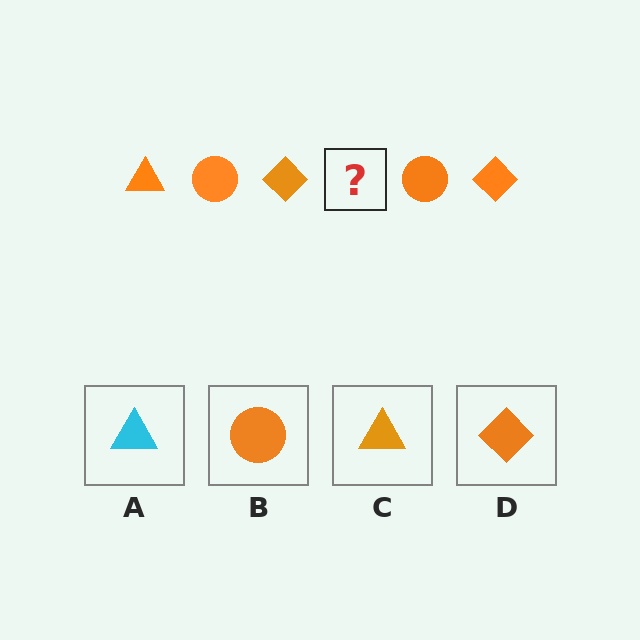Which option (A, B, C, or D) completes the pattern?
C.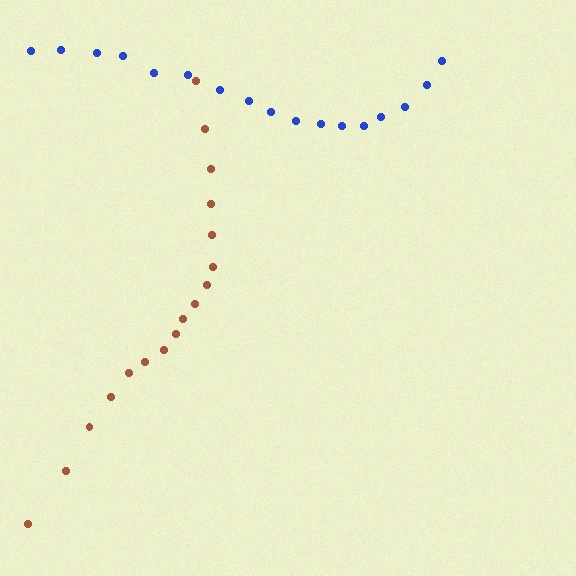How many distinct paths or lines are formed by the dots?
There are 2 distinct paths.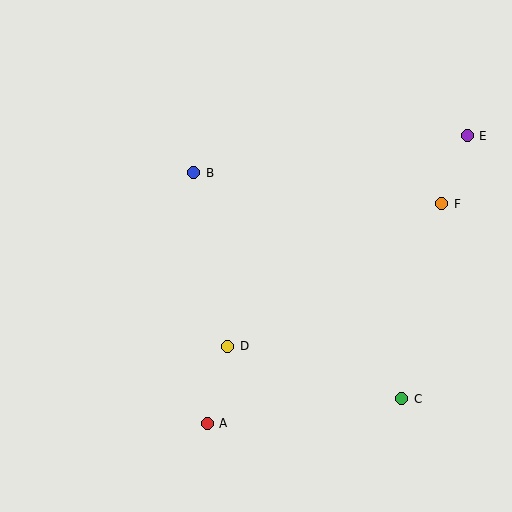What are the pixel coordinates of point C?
Point C is at (402, 399).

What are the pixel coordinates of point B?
Point B is at (194, 173).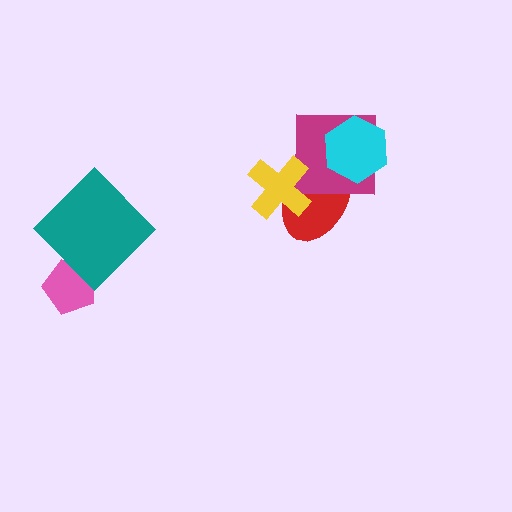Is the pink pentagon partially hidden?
Yes, it is partially covered by another shape.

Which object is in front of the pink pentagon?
The teal diamond is in front of the pink pentagon.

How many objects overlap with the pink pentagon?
1 object overlaps with the pink pentagon.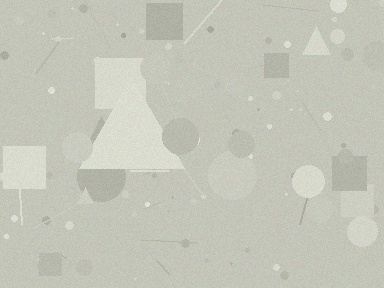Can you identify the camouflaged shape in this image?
The camouflaged shape is a triangle.